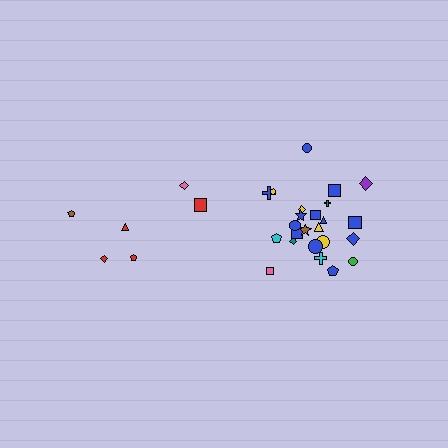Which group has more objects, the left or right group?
The right group.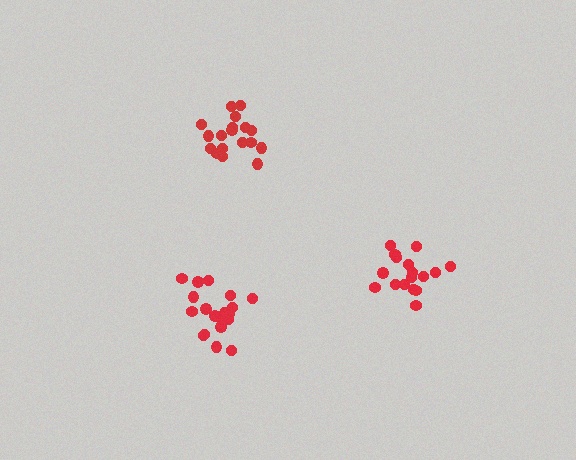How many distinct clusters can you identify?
There are 3 distinct clusters.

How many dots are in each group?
Group 1: 17 dots, Group 2: 19 dots, Group 3: 18 dots (54 total).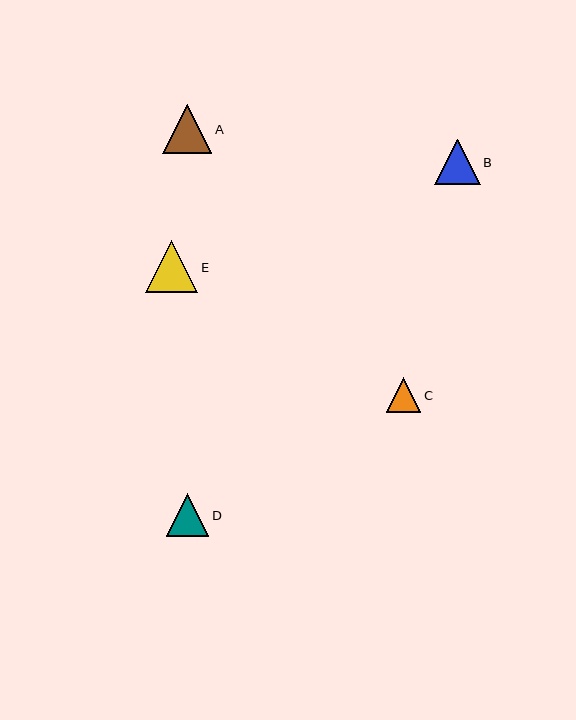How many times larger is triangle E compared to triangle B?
Triangle E is approximately 1.1 times the size of triangle B.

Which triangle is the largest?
Triangle E is the largest with a size of approximately 52 pixels.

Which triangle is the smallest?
Triangle C is the smallest with a size of approximately 35 pixels.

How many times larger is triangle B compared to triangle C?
Triangle B is approximately 1.3 times the size of triangle C.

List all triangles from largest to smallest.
From largest to smallest: E, A, B, D, C.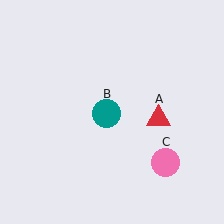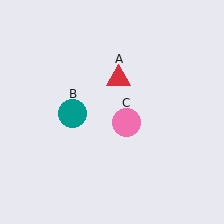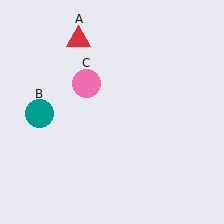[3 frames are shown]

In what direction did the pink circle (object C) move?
The pink circle (object C) moved up and to the left.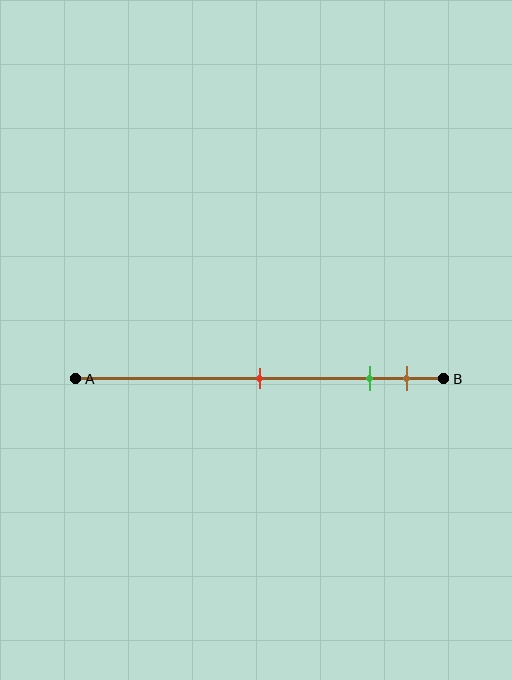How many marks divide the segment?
There are 3 marks dividing the segment.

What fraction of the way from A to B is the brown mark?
The brown mark is approximately 90% (0.9) of the way from A to B.